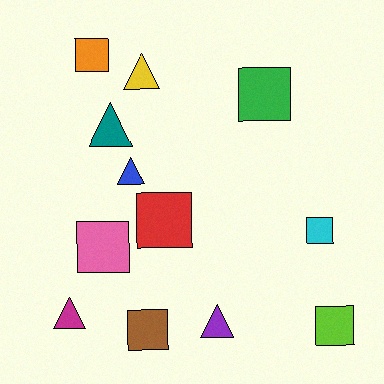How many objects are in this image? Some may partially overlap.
There are 12 objects.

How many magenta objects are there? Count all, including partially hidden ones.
There is 1 magenta object.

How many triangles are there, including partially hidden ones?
There are 5 triangles.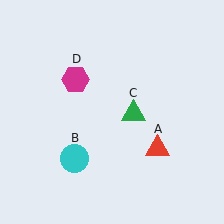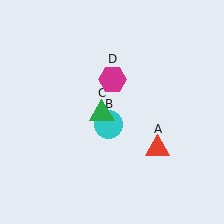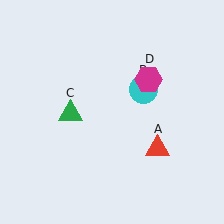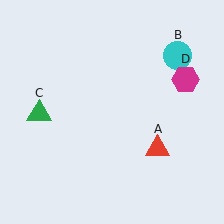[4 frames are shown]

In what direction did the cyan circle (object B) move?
The cyan circle (object B) moved up and to the right.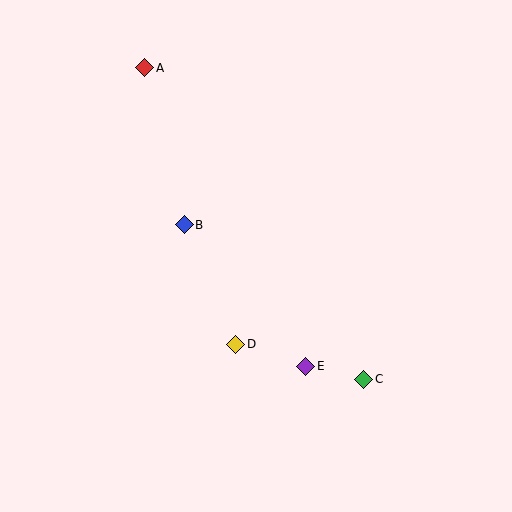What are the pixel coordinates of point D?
Point D is at (236, 344).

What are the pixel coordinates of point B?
Point B is at (184, 225).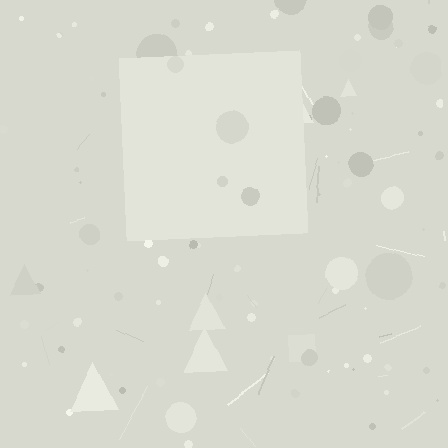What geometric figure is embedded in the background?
A square is embedded in the background.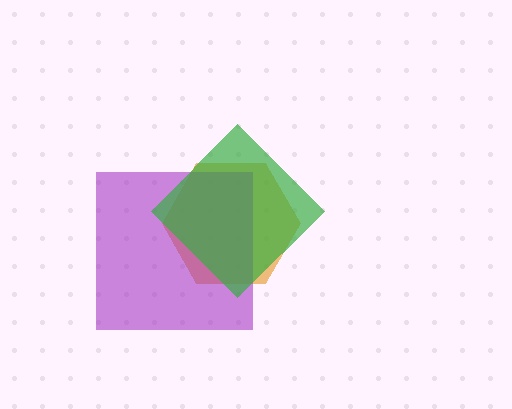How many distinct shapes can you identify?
There are 3 distinct shapes: an orange hexagon, a purple square, a green diamond.